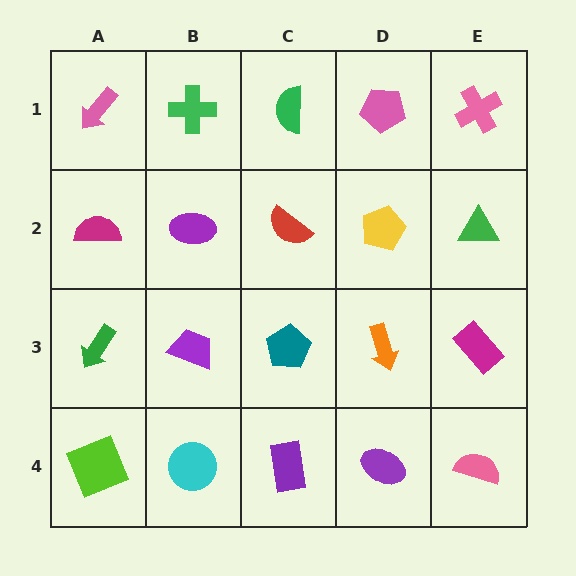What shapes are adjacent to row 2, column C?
A green semicircle (row 1, column C), a teal pentagon (row 3, column C), a purple ellipse (row 2, column B), a yellow pentagon (row 2, column D).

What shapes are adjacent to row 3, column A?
A magenta semicircle (row 2, column A), a lime square (row 4, column A), a purple trapezoid (row 3, column B).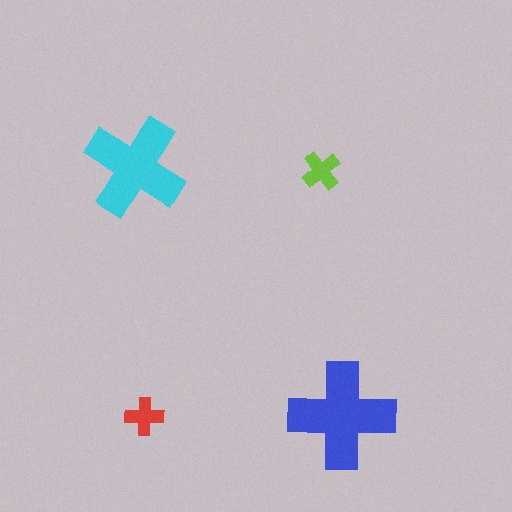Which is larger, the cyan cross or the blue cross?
The blue one.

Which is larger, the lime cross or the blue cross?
The blue one.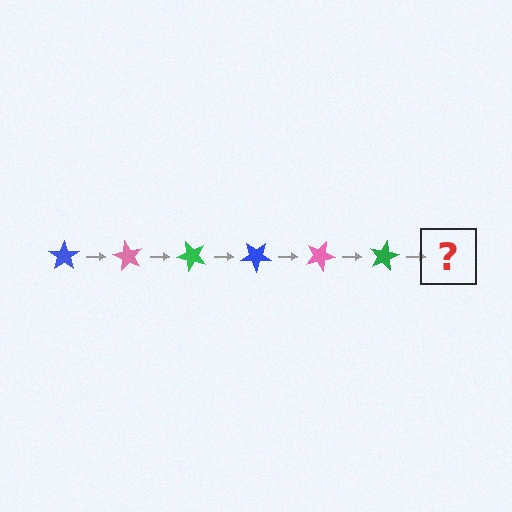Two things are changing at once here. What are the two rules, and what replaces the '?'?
The two rules are that it rotates 60 degrees each step and the color cycles through blue, pink, and green. The '?' should be a blue star, rotated 360 degrees from the start.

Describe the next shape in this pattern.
It should be a blue star, rotated 360 degrees from the start.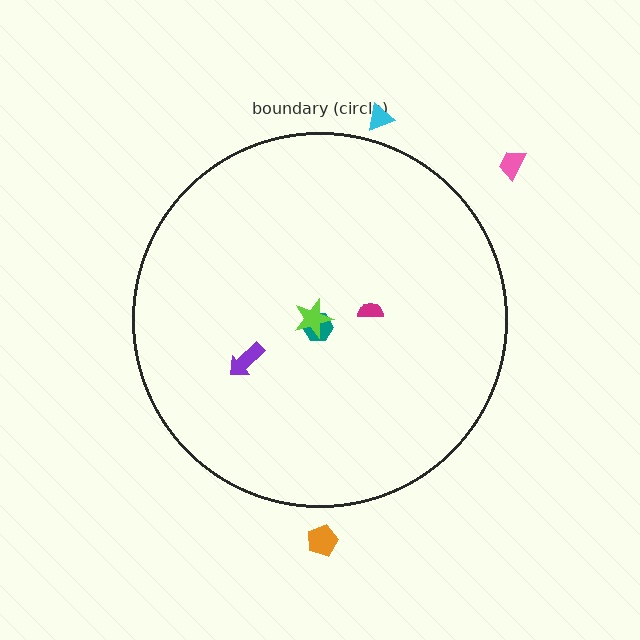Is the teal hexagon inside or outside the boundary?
Inside.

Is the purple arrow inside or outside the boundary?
Inside.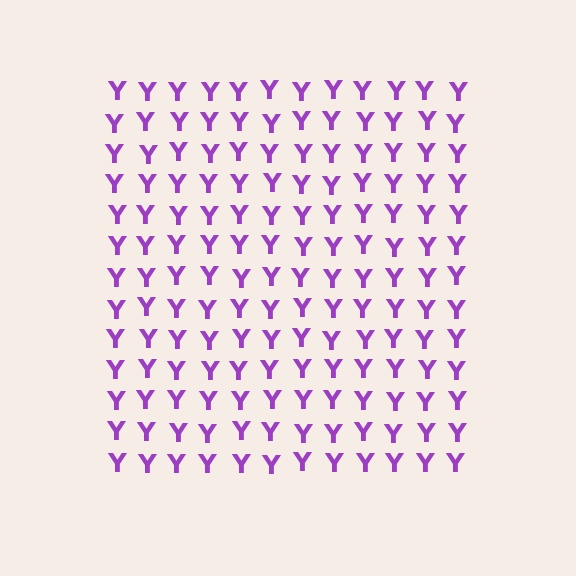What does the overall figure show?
The overall figure shows a square.